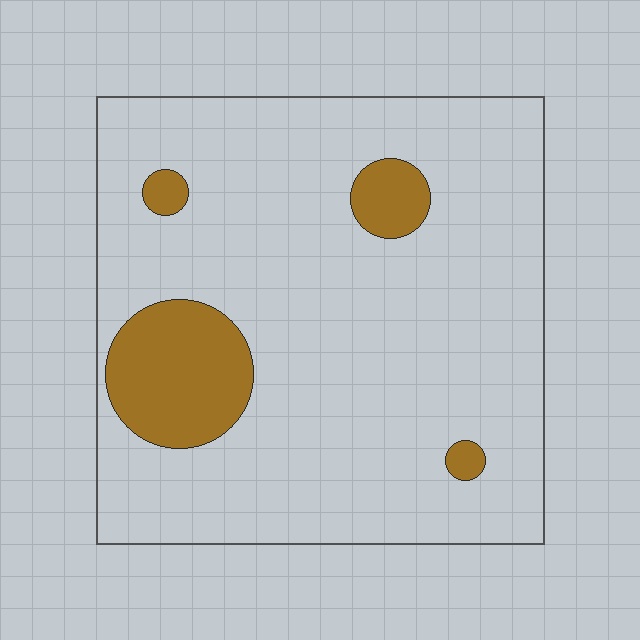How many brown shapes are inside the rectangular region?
4.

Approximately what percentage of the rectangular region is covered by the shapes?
Approximately 15%.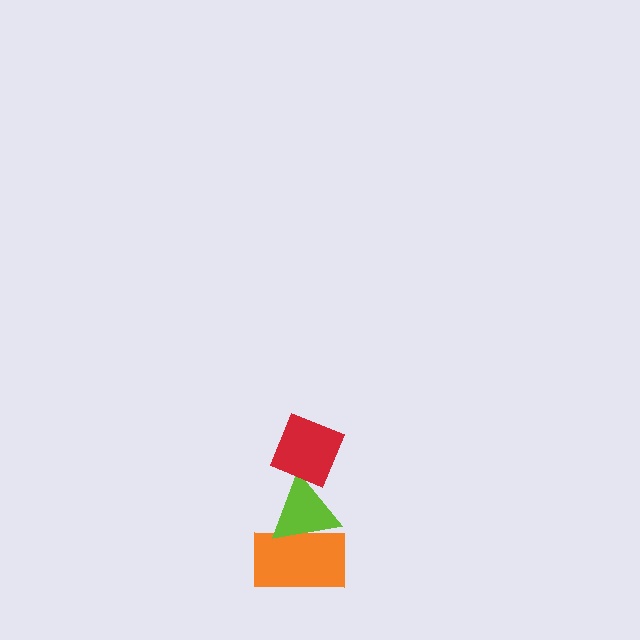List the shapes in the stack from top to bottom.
From top to bottom: the red diamond, the lime triangle, the orange rectangle.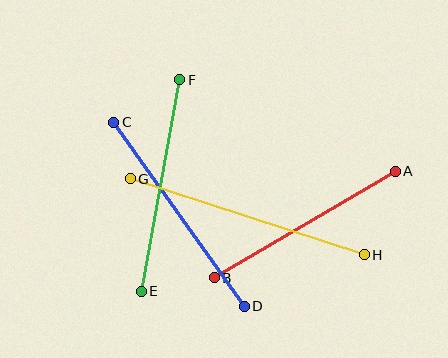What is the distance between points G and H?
The distance is approximately 246 pixels.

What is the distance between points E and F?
The distance is approximately 215 pixels.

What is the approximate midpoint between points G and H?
The midpoint is at approximately (247, 217) pixels.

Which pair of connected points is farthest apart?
Points G and H are farthest apart.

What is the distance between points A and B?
The distance is approximately 210 pixels.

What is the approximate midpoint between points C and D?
The midpoint is at approximately (179, 214) pixels.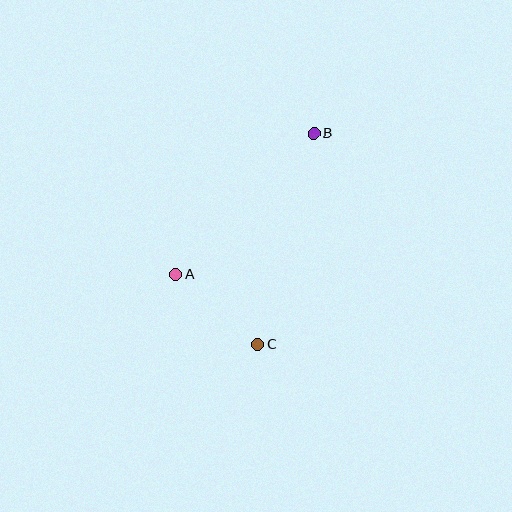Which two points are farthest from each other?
Points B and C are farthest from each other.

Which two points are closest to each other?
Points A and C are closest to each other.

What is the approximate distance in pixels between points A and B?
The distance between A and B is approximately 198 pixels.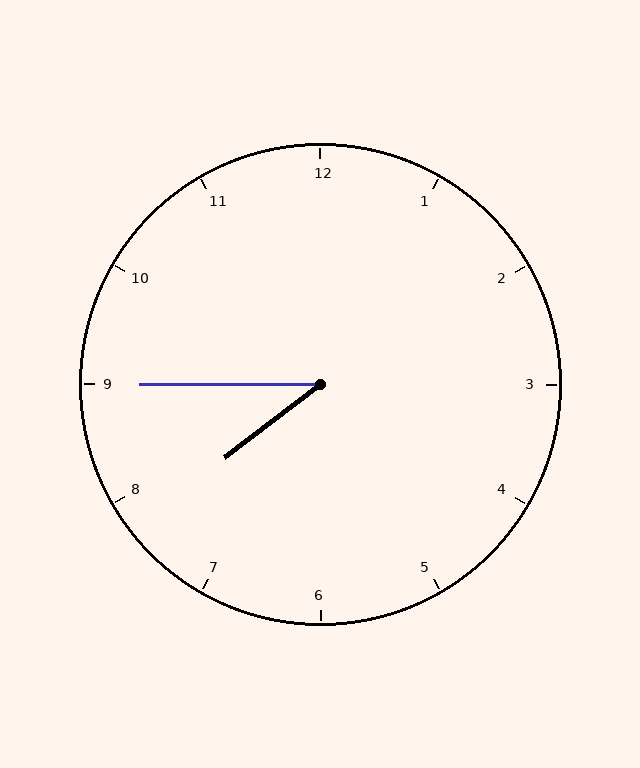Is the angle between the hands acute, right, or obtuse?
It is acute.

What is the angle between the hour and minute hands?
Approximately 38 degrees.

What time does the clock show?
7:45.